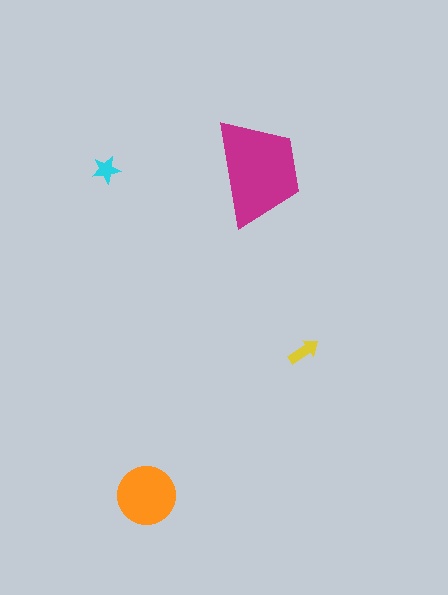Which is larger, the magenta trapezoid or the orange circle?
The magenta trapezoid.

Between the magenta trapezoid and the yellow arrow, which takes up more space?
The magenta trapezoid.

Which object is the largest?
The magenta trapezoid.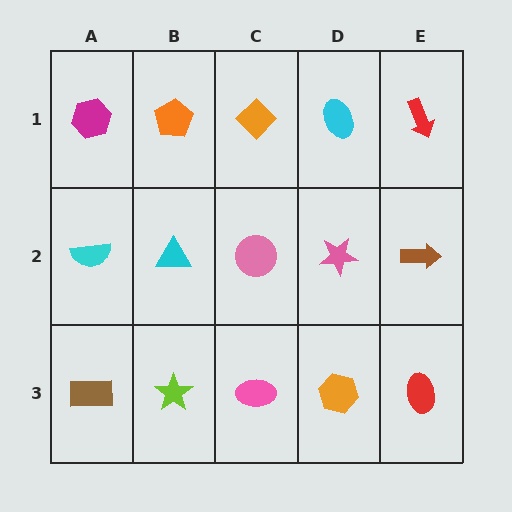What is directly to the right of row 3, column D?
A red ellipse.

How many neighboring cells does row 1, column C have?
3.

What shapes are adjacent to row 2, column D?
A cyan ellipse (row 1, column D), an orange hexagon (row 3, column D), a pink circle (row 2, column C), a brown arrow (row 2, column E).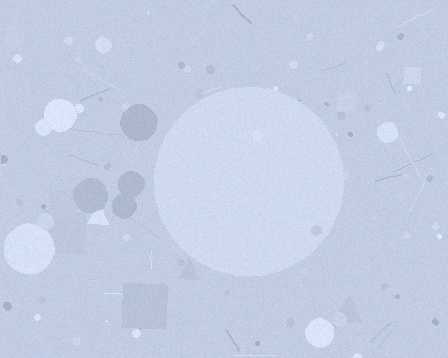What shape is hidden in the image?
A circle is hidden in the image.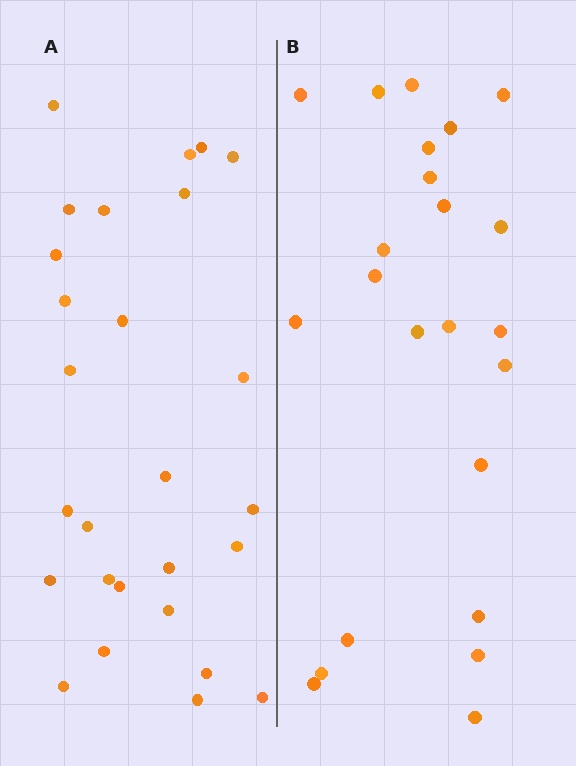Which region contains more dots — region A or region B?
Region A (the left region) has more dots.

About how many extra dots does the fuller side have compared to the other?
Region A has about 4 more dots than region B.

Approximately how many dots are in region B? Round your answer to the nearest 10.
About 20 dots. (The exact count is 23, which rounds to 20.)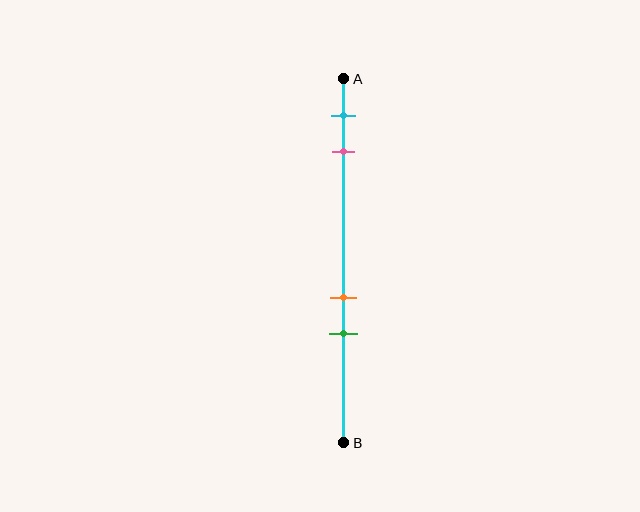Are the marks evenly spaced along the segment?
No, the marks are not evenly spaced.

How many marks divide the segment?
There are 4 marks dividing the segment.